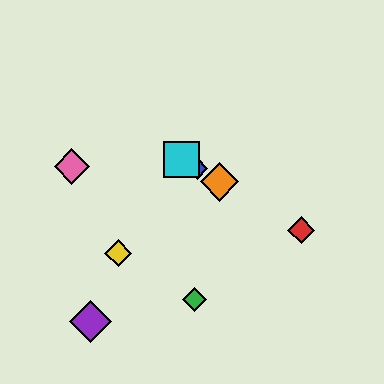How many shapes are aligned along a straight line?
4 shapes (the red diamond, the blue diamond, the orange diamond, the cyan square) are aligned along a straight line.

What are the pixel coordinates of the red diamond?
The red diamond is at (301, 230).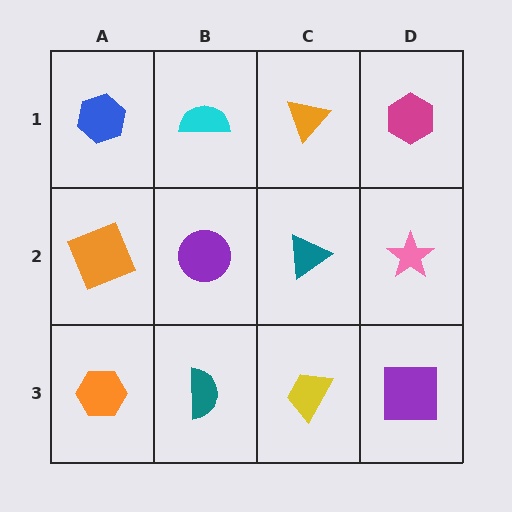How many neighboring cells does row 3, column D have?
2.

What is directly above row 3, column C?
A teal triangle.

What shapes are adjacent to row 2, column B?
A cyan semicircle (row 1, column B), a teal semicircle (row 3, column B), an orange square (row 2, column A), a teal triangle (row 2, column C).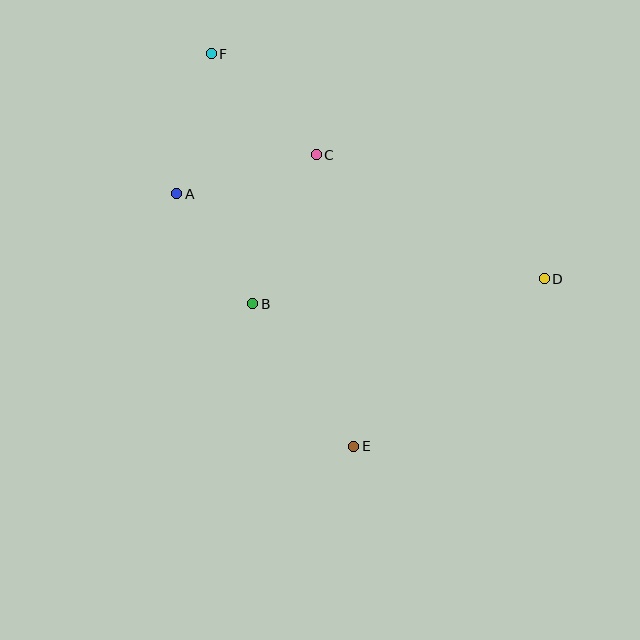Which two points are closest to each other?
Points A and B are closest to each other.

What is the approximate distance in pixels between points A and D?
The distance between A and D is approximately 377 pixels.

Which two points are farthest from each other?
Points E and F are farthest from each other.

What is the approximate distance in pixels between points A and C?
The distance between A and C is approximately 145 pixels.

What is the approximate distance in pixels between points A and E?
The distance between A and E is approximately 308 pixels.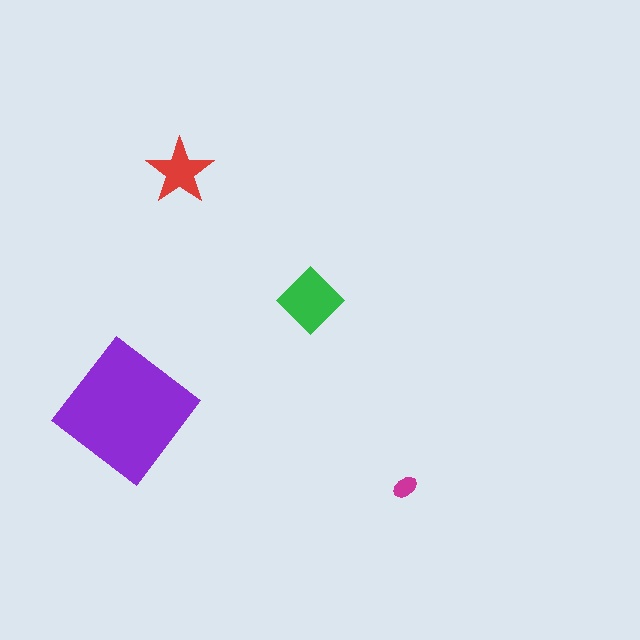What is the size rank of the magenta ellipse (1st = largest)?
4th.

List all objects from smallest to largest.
The magenta ellipse, the red star, the green diamond, the purple diamond.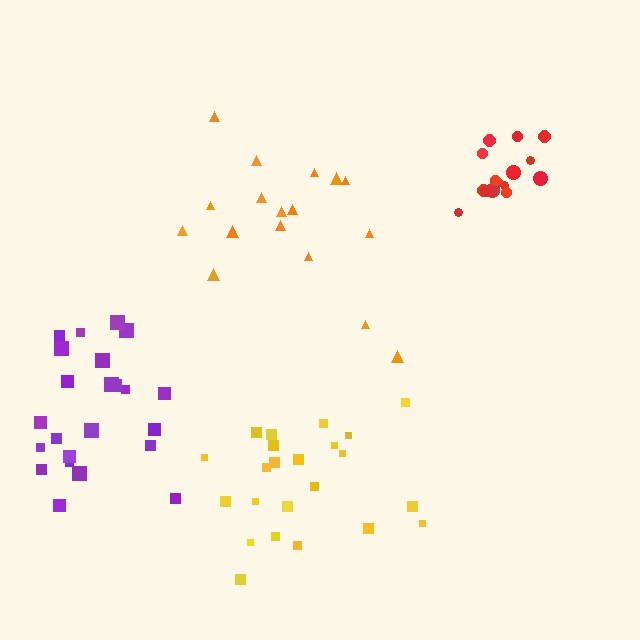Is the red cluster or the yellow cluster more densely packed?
Red.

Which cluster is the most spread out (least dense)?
Orange.